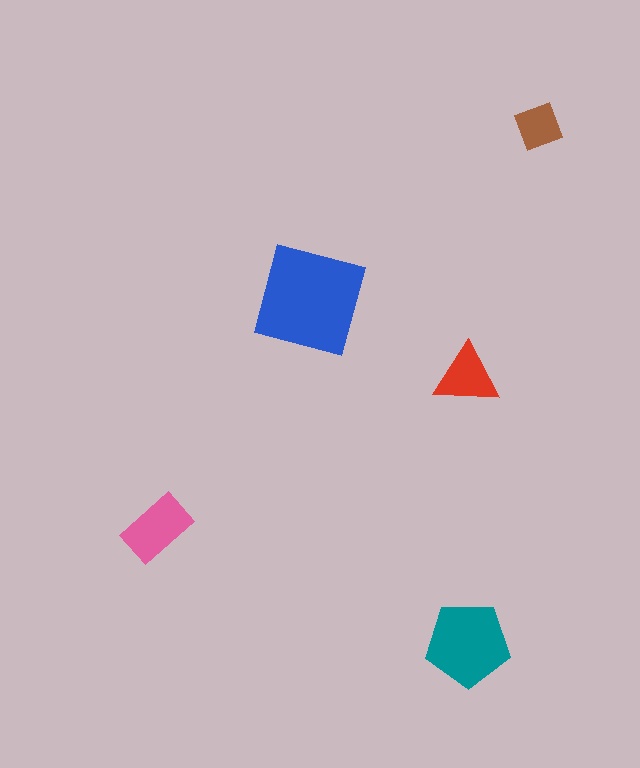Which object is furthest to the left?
The pink rectangle is leftmost.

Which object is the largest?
The blue square.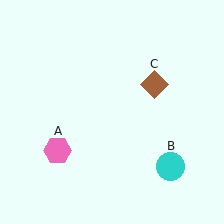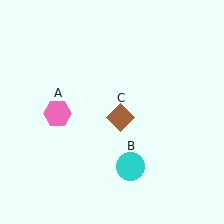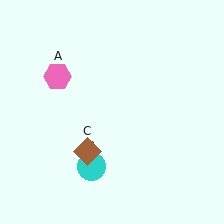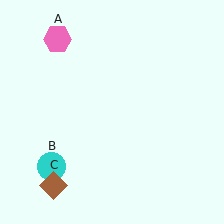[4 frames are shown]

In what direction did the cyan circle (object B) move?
The cyan circle (object B) moved left.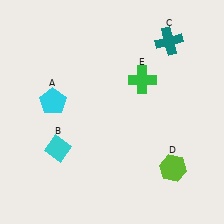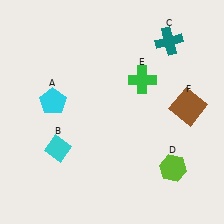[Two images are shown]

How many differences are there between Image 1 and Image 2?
There is 1 difference between the two images.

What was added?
A brown square (F) was added in Image 2.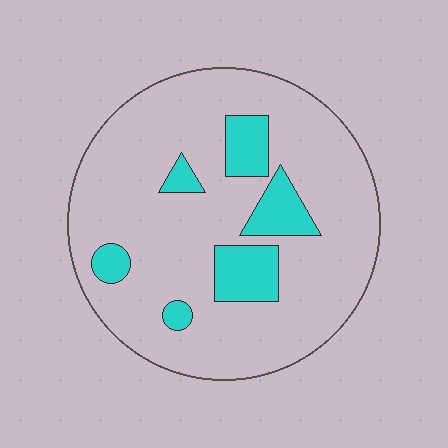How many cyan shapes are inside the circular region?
6.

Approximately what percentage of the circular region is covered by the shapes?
Approximately 15%.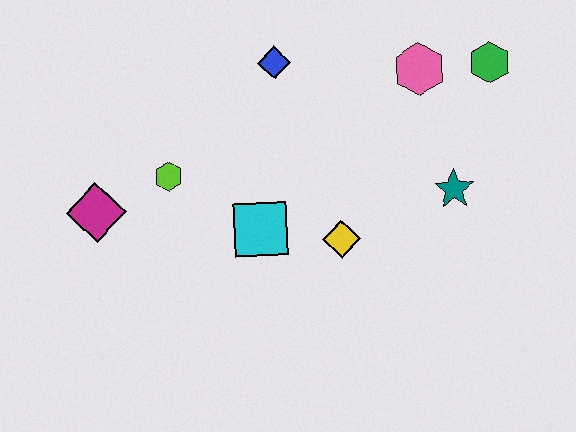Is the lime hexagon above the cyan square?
Yes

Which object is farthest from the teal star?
The magenta diamond is farthest from the teal star.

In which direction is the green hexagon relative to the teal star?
The green hexagon is above the teal star.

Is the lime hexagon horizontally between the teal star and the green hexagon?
No